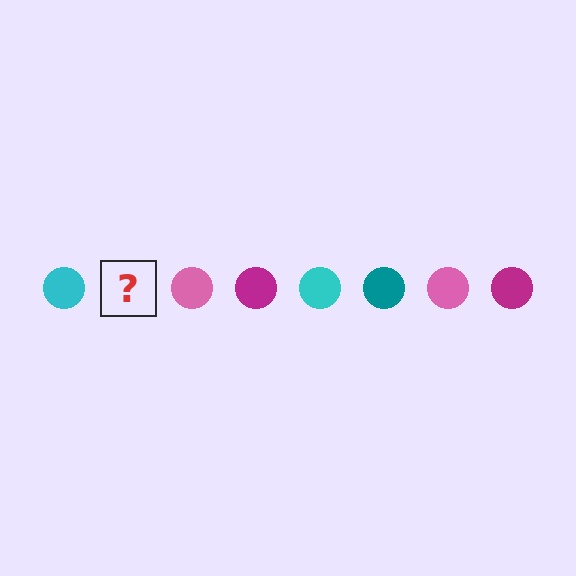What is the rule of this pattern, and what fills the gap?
The rule is that the pattern cycles through cyan, teal, pink, magenta circles. The gap should be filled with a teal circle.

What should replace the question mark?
The question mark should be replaced with a teal circle.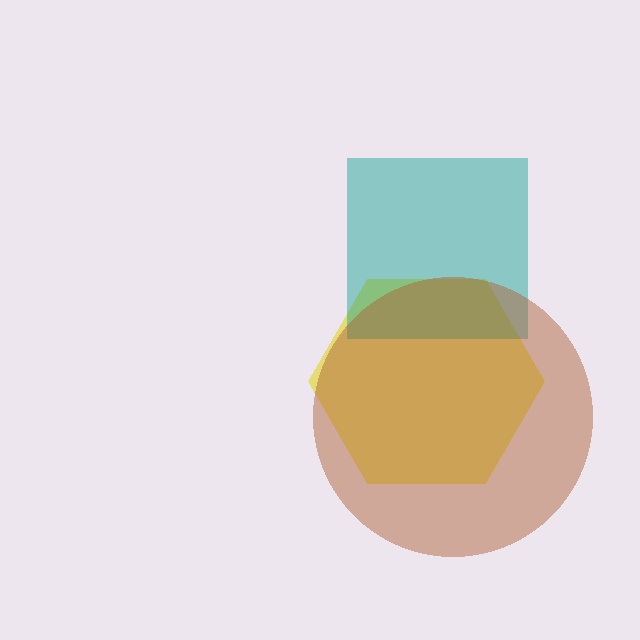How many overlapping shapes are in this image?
There are 3 overlapping shapes in the image.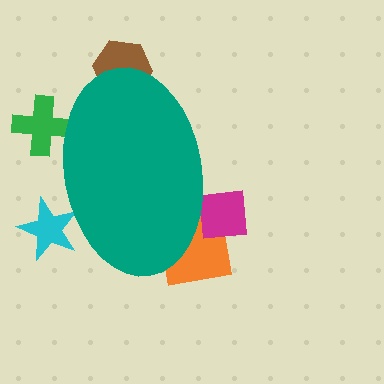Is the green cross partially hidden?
Yes, the green cross is partially hidden behind the teal ellipse.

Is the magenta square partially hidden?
Yes, the magenta square is partially hidden behind the teal ellipse.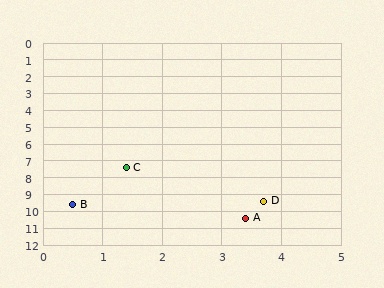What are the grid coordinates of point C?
Point C is at approximately (1.4, 7.4).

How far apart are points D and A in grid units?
Points D and A are about 1.0 grid units apart.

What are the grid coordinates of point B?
Point B is at approximately (0.5, 9.6).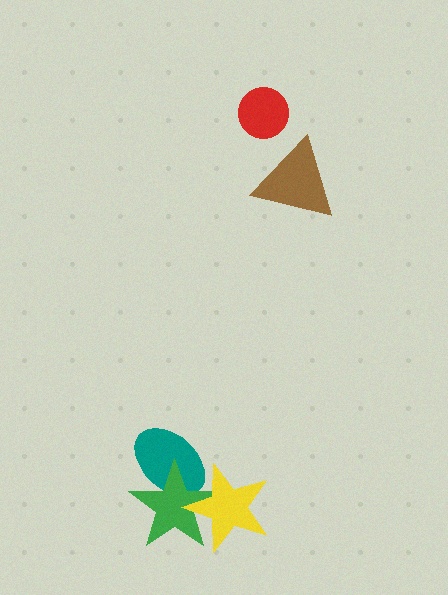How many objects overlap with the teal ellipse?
2 objects overlap with the teal ellipse.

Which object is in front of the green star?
The yellow star is in front of the green star.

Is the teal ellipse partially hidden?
Yes, it is partially covered by another shape.